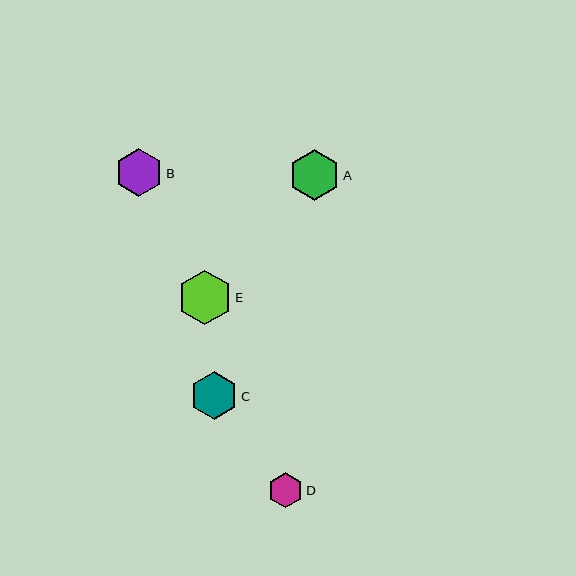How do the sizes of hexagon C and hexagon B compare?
Hexagon C and hexagon B are approximately the same size.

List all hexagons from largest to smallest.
From largest to smallest: E, A, C, B, D.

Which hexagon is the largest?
Hexagon E is the largest with a size of approximately 55 pixels.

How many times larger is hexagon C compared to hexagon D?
Hexagon C is approximately 1.4 times the size of hexagon D.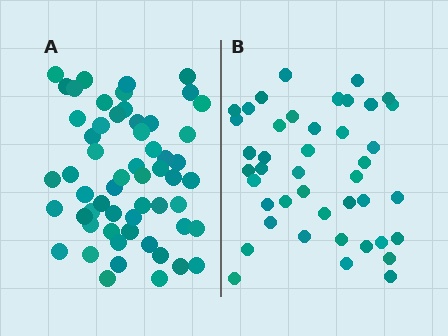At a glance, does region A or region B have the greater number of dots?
Region A (the left region) has more dots.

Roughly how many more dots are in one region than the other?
Region A has approximately 15 more dots than region B.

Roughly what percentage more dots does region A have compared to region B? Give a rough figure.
About 35% more.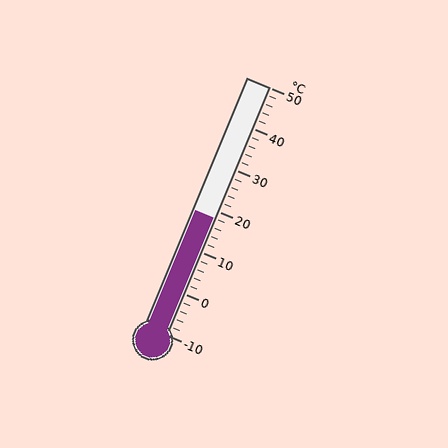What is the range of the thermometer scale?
The thermometer scale ranges from -10°C to 50°C.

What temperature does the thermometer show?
The thermometer shows approximately 18°C.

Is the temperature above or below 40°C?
The temperature is below 40°C.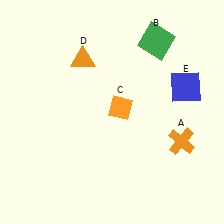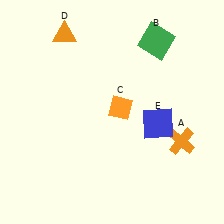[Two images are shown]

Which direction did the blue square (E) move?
The blue square (E) moved down.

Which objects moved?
The objects that moved are: the orange triangle (D), the blue square (E).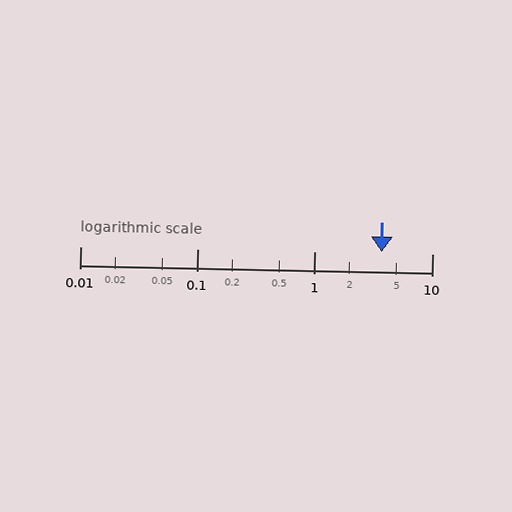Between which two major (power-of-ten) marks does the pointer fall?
The pointer is between 1 and 10.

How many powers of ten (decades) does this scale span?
The scale spans 3 decades, from 0.01 to 10.